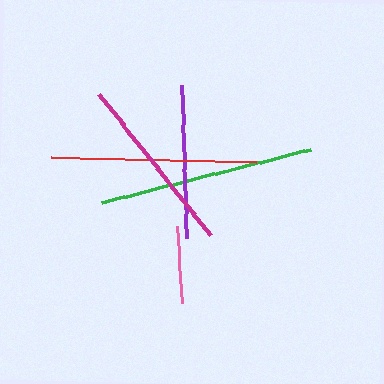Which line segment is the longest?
The green line is the longest at approximately 217 pixels.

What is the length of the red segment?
The red segment is approximately 205 pixels long.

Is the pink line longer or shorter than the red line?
The red line is longer than the pink line.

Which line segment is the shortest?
The pink line is the shortest at approximately 77 pixels.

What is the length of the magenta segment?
The magenta segment is approximately 180 pixels long.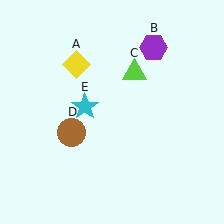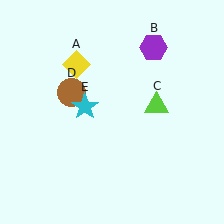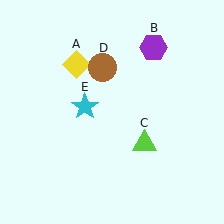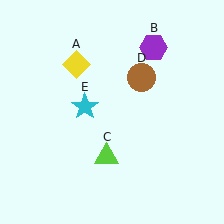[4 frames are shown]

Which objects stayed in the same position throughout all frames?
Yellow diamond (object A) and purple hexagon (object B) and cyan star (object E) remained stationary.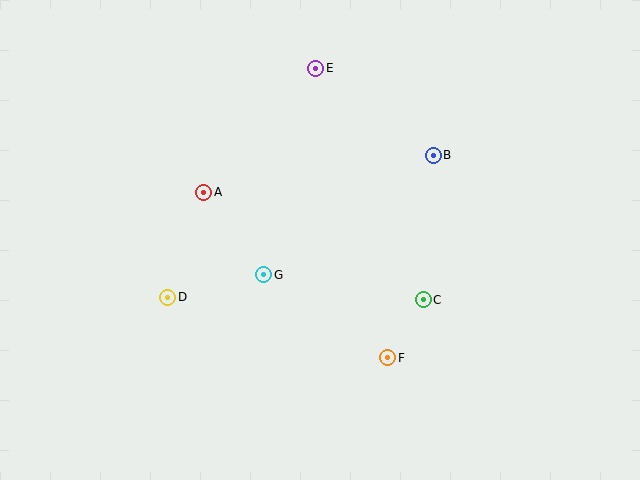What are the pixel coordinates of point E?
Point E is at (316, 68).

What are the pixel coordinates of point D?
Point D is at (168, 297).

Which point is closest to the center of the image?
Point G at (264, 275) is closest to the center.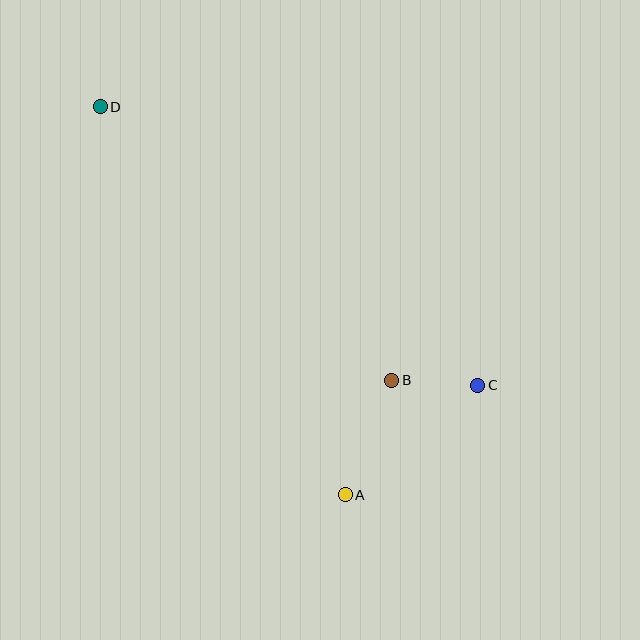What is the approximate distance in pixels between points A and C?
The distance between A and C is approximately 172 pixels.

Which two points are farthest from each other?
Points C and D are farthest from each other.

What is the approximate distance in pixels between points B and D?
The distance between B and D is approximately 400 pixels.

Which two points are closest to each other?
Points B and C are closest to each other.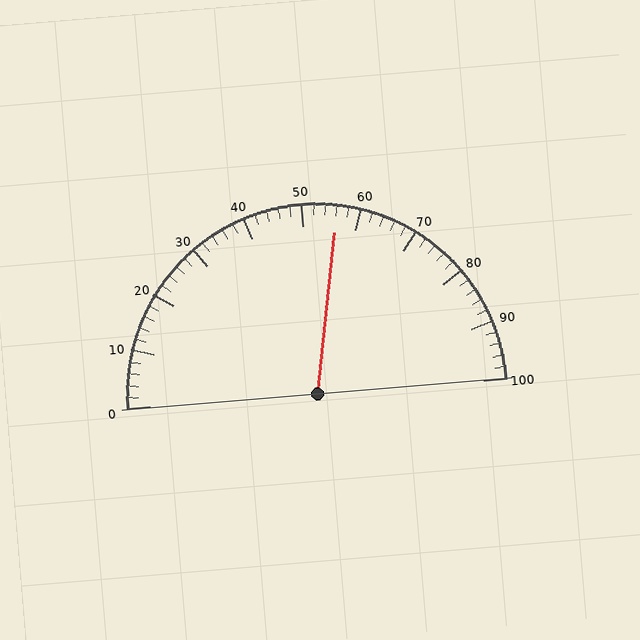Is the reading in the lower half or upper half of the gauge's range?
The reading is in the upper half of the range (0 to 100).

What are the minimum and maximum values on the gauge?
The gauge ranges from 0 to 100.